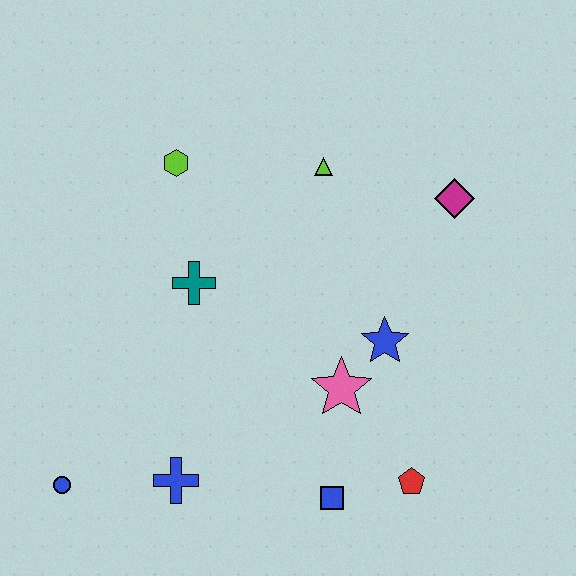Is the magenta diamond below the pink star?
No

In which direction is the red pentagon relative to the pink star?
The red pentagon is below the pink star.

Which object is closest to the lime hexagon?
The teal cross is closest to the lime hexagon.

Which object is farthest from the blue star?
The blue circle is farthest from the blue star.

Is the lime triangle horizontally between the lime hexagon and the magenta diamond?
Yes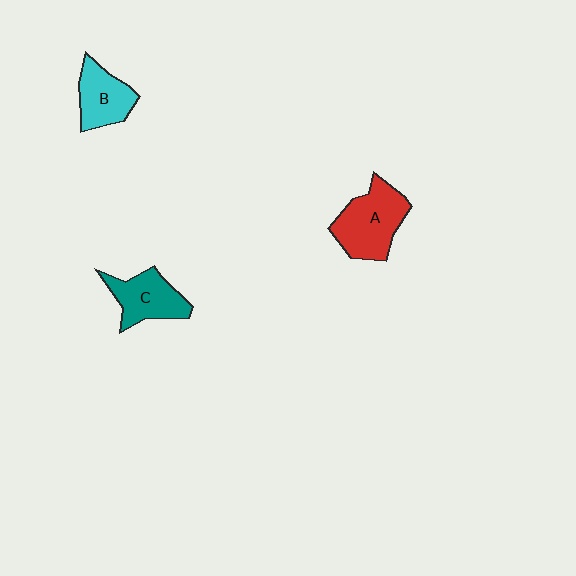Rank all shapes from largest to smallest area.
From largest to smallest: A (red), C (teal), B (cyan).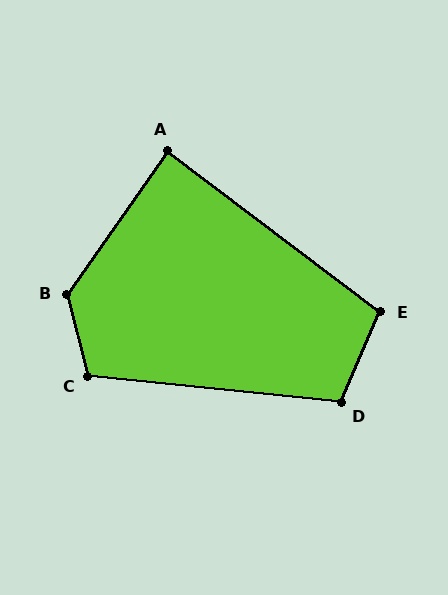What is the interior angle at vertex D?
Approximately 107 degrees (obtuse).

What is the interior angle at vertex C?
Approximately 110 degrees (obtuse).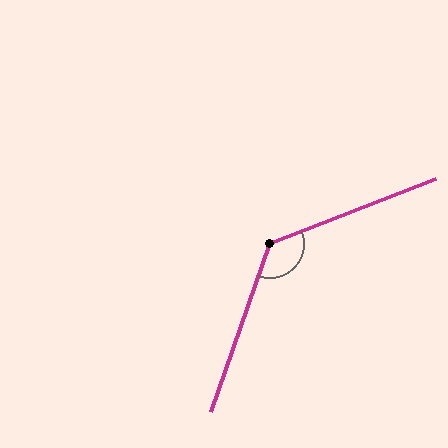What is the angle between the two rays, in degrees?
Approximately 130 degrees.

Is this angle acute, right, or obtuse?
It is obtuse.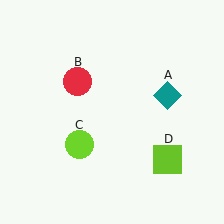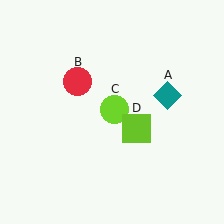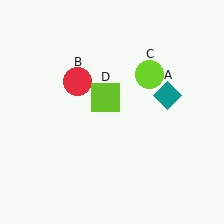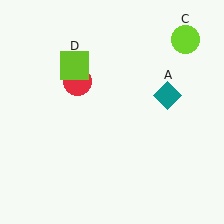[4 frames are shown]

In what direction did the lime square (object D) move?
The lime square (object D) moved up and to the left.